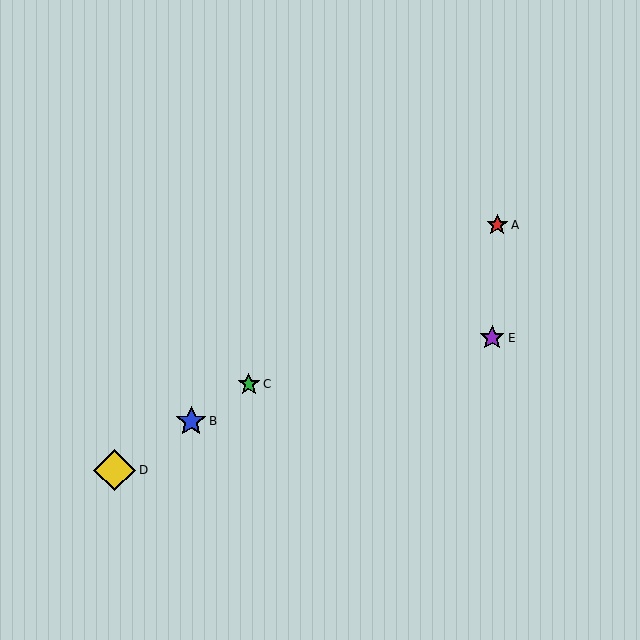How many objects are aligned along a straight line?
4 objects (A, B, C, D) are aligned along a straight line.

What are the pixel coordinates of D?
Object D is at (115, 470).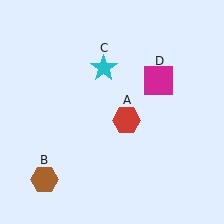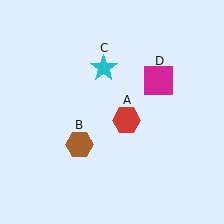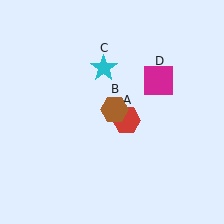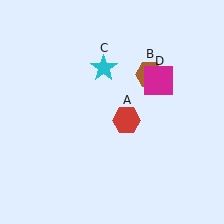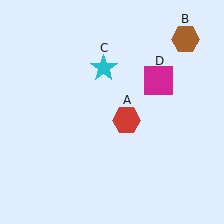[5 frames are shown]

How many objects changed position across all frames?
1 object changed position: brown hexagon (object B).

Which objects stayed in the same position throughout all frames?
Red hexagon (object A) and cyan star (object C) and magenta square (object D) remained stationary.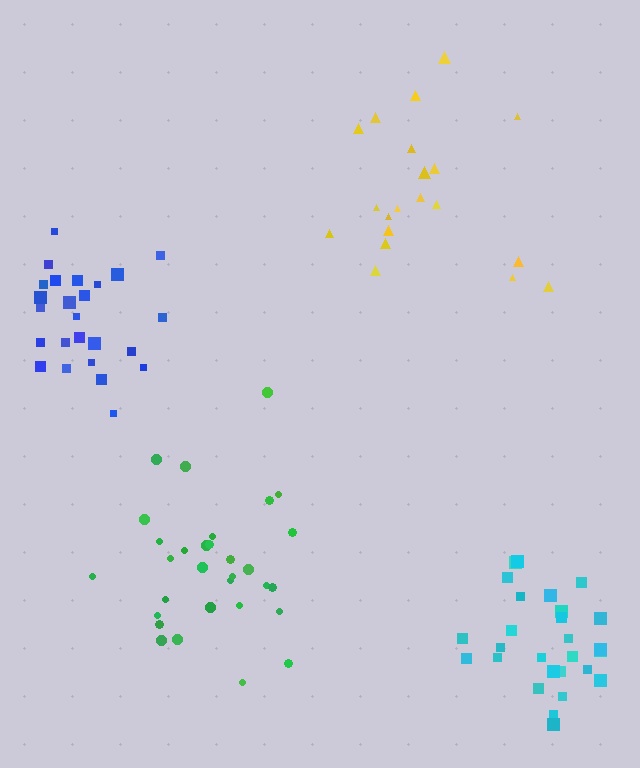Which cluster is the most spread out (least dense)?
Yellow.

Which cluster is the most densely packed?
Cyan.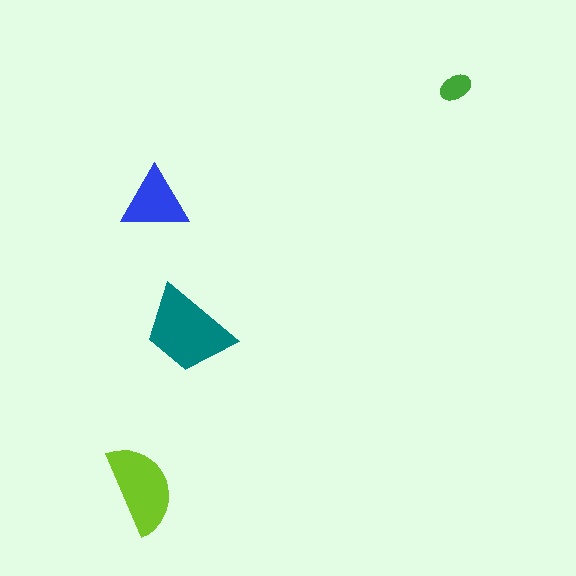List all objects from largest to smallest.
The teal trapezoid, the lime semicircle, the blue triangle, the green ellipse.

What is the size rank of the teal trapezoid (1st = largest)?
1st.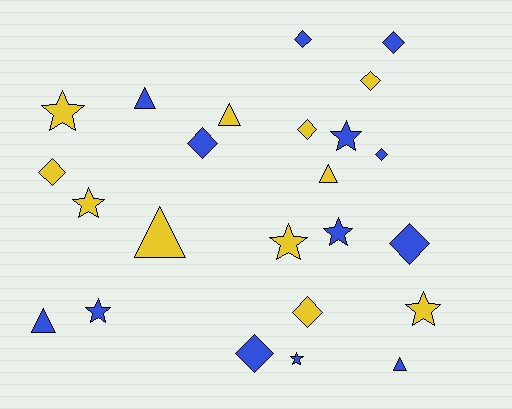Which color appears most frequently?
Blue, with 13 objects.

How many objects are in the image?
There are 24 objects.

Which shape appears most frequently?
Diamond, with 10 objects.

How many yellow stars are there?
There are 4 yellow stars.